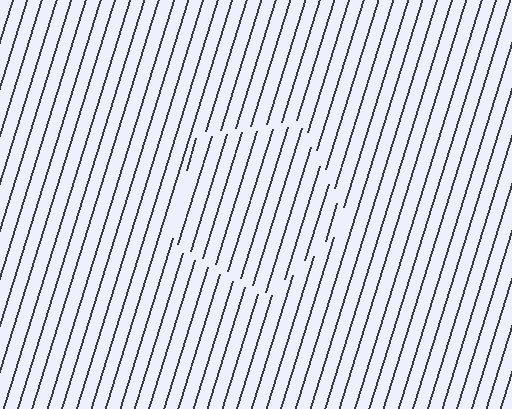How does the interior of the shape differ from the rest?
The interior of the shape contains the same grating, shifted by half a period — the contour is defined by the phase discontinuity where line-ends from the inner and outer gratings abut.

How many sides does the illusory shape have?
5 sides — the line-ends trace a pentagon.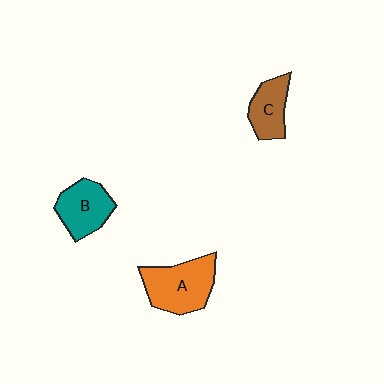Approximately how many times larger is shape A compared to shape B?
Approximately 1.3 times.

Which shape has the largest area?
Shape A (orange).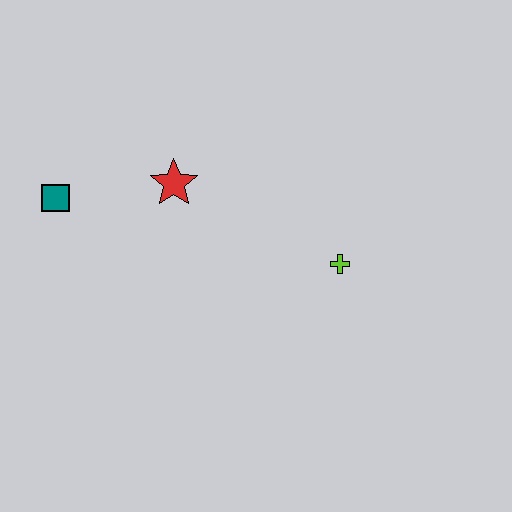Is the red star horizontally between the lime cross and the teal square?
Yes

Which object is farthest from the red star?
The lime cross is farthest from the red star.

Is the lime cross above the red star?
No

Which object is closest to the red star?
The teal square is closest to the red star.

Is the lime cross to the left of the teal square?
No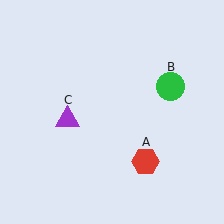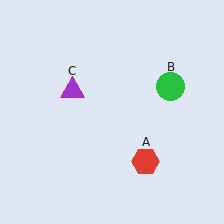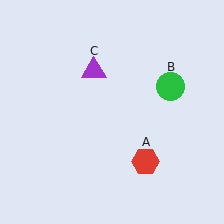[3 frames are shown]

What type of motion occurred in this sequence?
The purple triangle (object C) rotated clockwise around the center of the scene.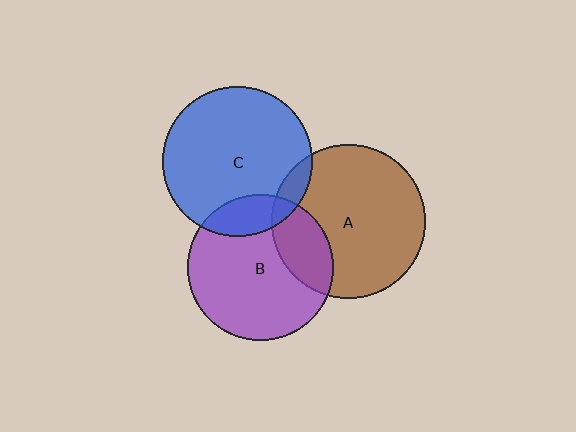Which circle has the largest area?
Circle A (brown).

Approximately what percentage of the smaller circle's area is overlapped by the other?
Approximately 10%.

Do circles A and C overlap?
Yes.